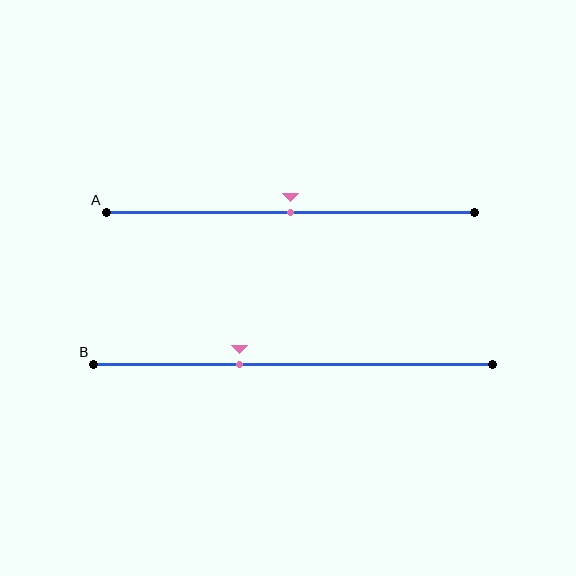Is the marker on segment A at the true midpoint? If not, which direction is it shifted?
Yes, the marker on segment A is at the true midpoint.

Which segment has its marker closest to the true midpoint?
Segment A has its marker closest to the true midpoint.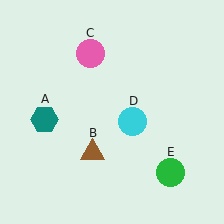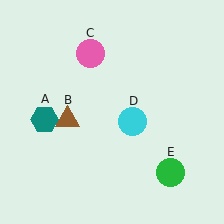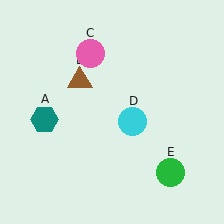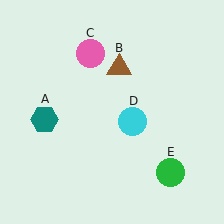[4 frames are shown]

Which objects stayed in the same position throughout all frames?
Teal hexagon (object A) and pink circle (object C) and cyan circle (object D) and green circle (object E) remained stationary.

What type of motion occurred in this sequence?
The brown triangle (object B) rotated clockwise around the center of the scene.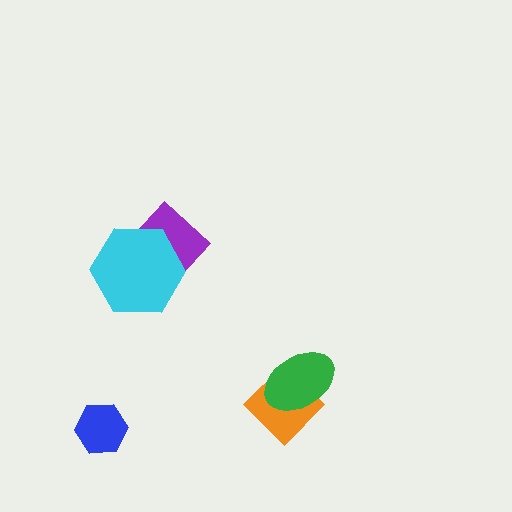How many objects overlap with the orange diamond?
1 object overlaps with the orange diamond.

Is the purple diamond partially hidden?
Yes, it is partially covered by another shape.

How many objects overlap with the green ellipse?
1 object overlaps with the green ellipse.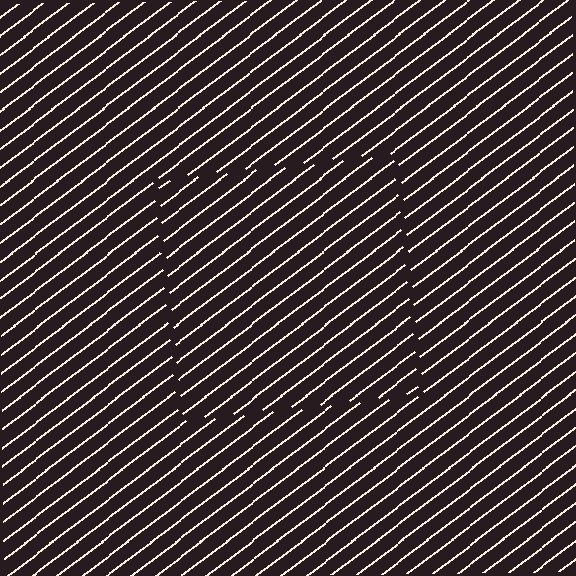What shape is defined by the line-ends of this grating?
An illusory square. The interior of the shape contains the same grating, shifted by half a period — the contour is defined by the phase discontinuity where line-ends from the inner and outer gratings abut.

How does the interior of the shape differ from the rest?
The interior of the shape contains the same grating, shifted by half a period — the contour is defined by the phase discontinuity where line-ends from the inner and outer gratings abut.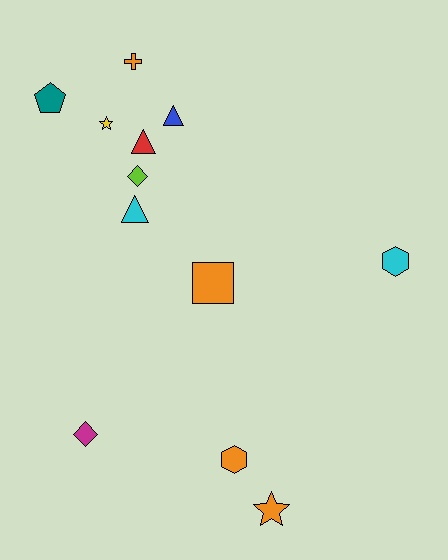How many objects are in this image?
There are 12 objects.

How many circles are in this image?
There are no circles.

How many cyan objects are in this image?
There are 2 cyan objects.